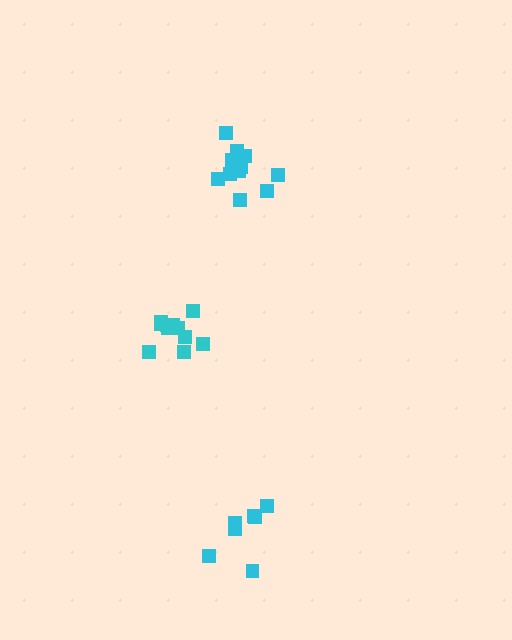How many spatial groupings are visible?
There are 3 spatial groupings.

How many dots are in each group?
Group 1: 7 dots, Group 2: 11 dots, Group 3: 11 dots (29 total).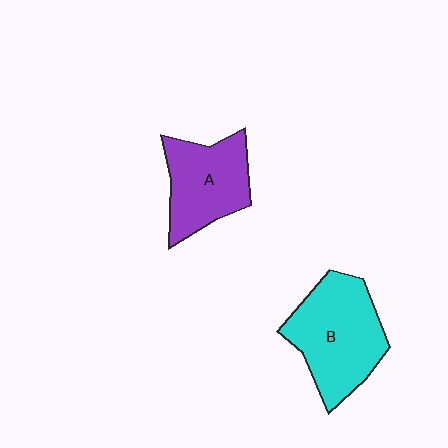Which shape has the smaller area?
Shape A (purple).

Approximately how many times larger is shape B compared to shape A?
Approximately 1.3 times.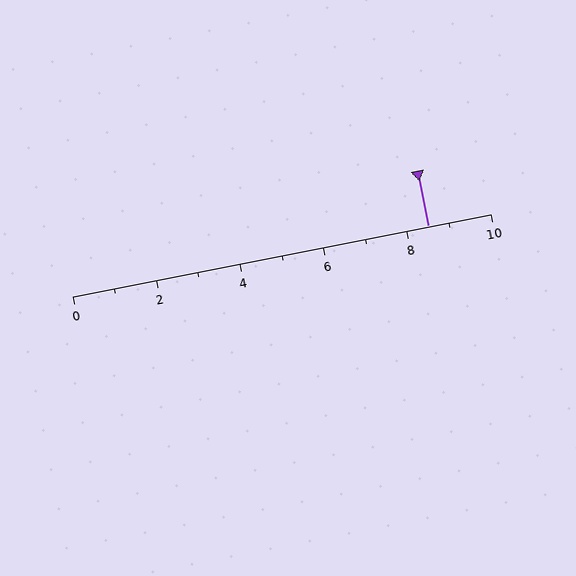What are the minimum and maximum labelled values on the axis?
The axis runs from 0 to 10.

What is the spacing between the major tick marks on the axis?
The major ticks are spaced 2 apart.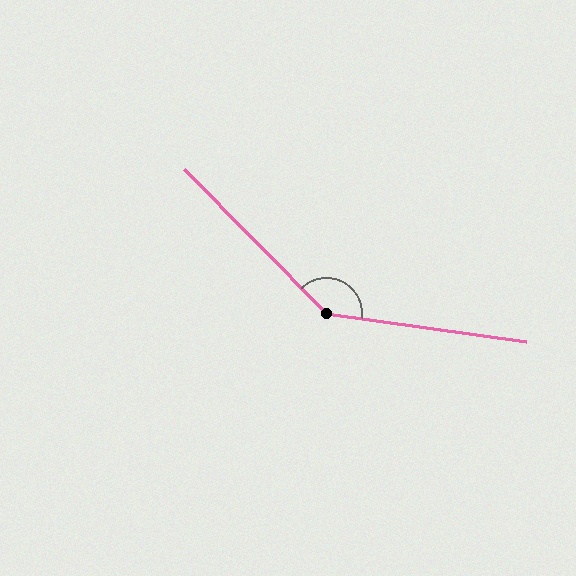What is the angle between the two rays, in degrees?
Approximately 143 degrees.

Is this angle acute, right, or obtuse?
It is obtuse.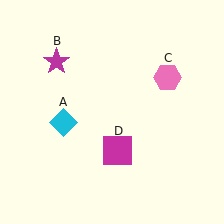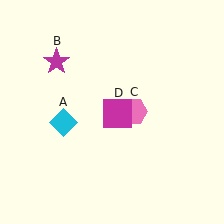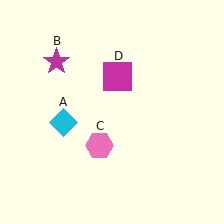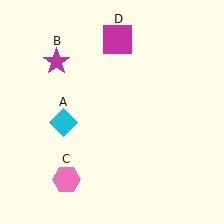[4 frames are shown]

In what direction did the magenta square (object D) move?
The magenta square (object D) moved up.